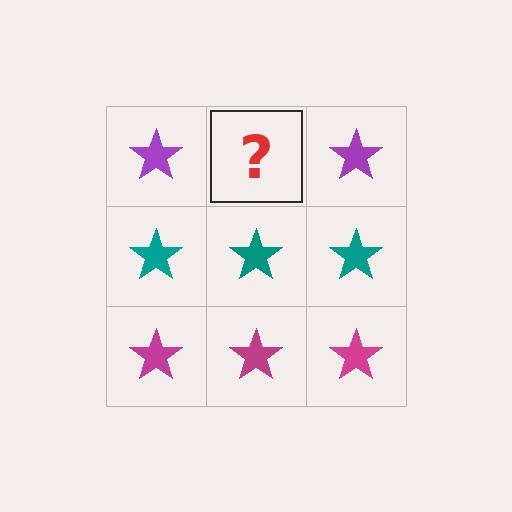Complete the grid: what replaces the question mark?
The question mark should be replaced with a purple star.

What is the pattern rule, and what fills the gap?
The rule is that each row has a consistent color. The gap should be filled with a purple star.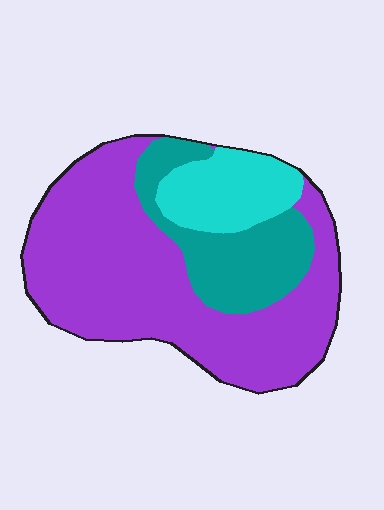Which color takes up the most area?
Purple, at roughly 65%.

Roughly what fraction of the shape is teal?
Teal covers roughly 20% of the shape.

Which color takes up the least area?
Cyan, at roughly 15%.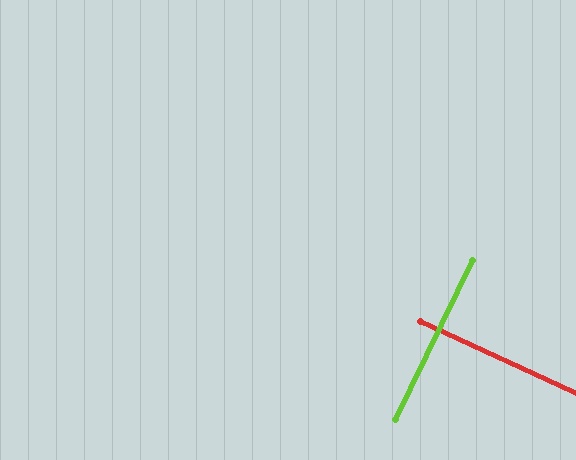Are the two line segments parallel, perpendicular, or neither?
Perpendicular — they meet at approximately 89°.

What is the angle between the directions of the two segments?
Approximately 89 degrees.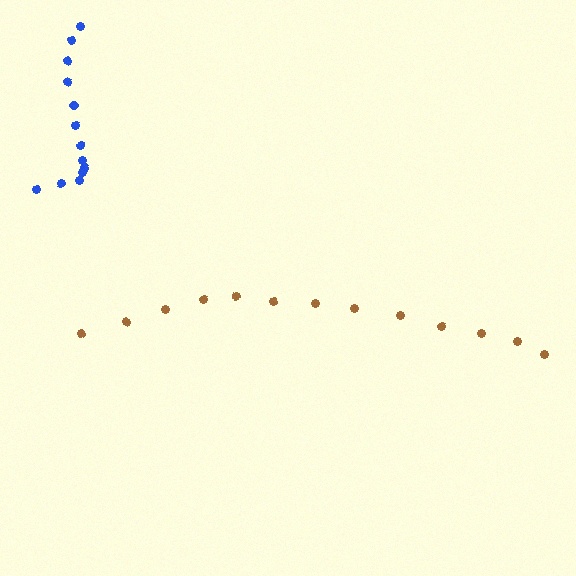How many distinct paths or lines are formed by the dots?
There are 2 distinct paths.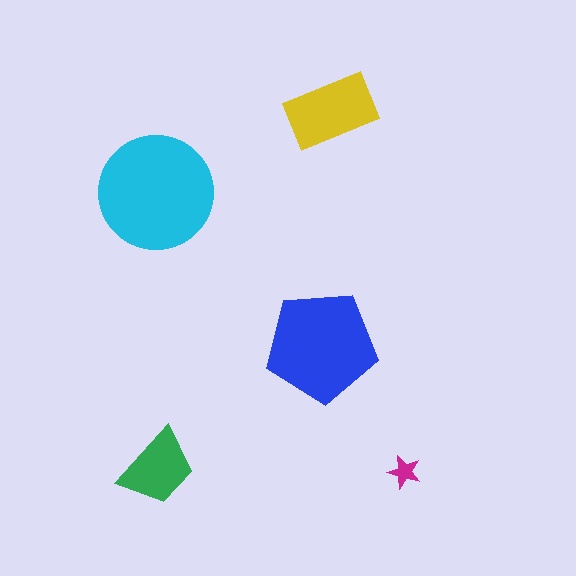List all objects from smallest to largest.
The magenta star, the green trapezoid, the yellow rectangle, the blue pentagon, the cyan circle.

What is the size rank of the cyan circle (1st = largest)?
1st.